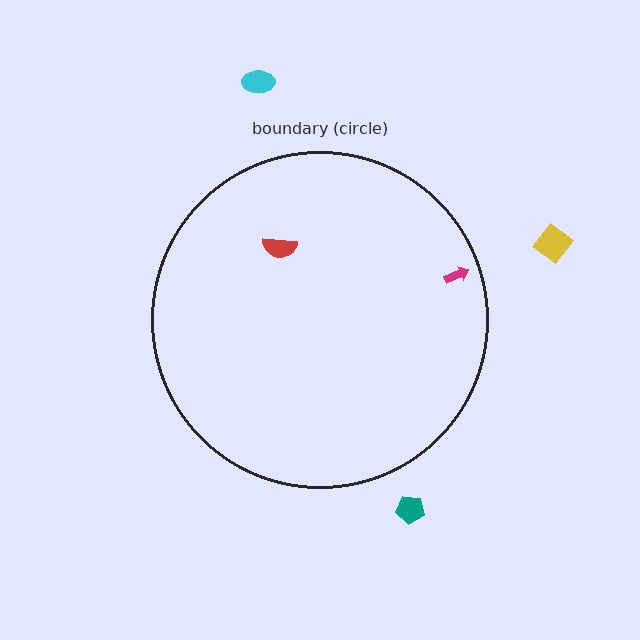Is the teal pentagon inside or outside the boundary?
Outside.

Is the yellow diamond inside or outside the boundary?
Outside.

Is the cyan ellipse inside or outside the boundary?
Outside.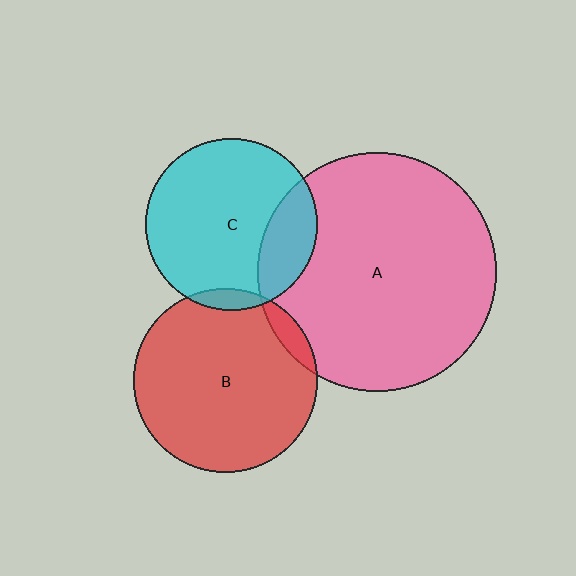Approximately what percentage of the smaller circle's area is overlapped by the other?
Approximately 5%.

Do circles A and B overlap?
Yes.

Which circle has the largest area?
Circle A (pink).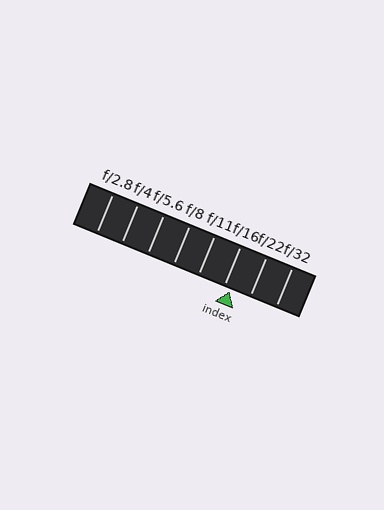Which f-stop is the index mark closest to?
The index mark is closest to f/16.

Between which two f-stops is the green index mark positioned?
The index mark is between f/16 and f/22.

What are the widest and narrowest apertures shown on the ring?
The widest aperture shown is f/2.8 and the narrowest is f/32.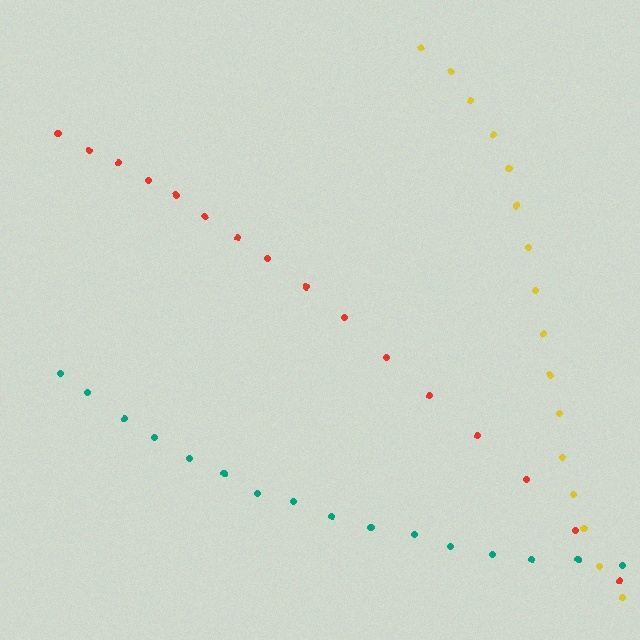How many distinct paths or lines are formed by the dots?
There are 3 distinct paths.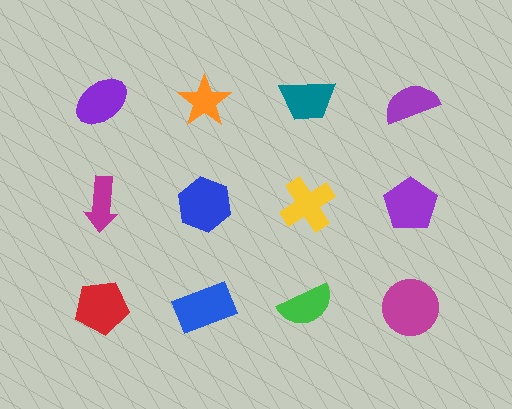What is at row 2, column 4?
A purple pentagon.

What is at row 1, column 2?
An orange star.